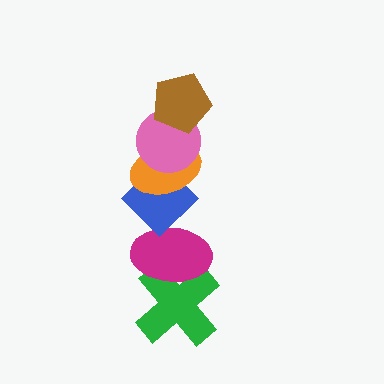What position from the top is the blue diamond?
The blue diamond is 4th from the top.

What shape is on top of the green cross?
The magenta ellipse is on top of the green cross.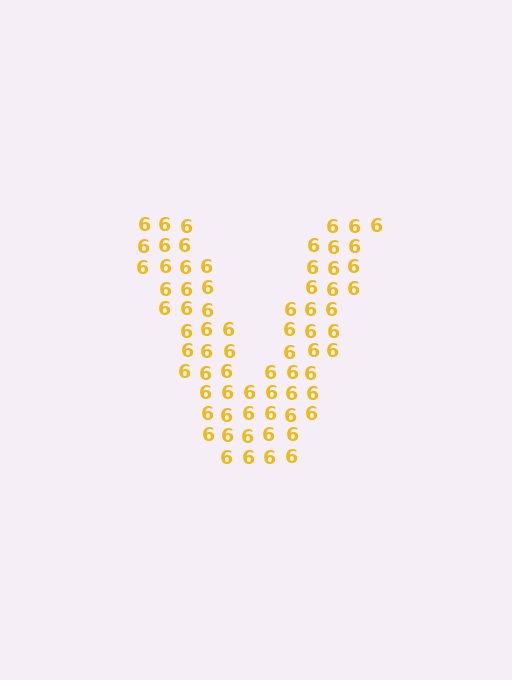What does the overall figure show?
The overall figure shows the letter V.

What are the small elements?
The small elements are digit 6's.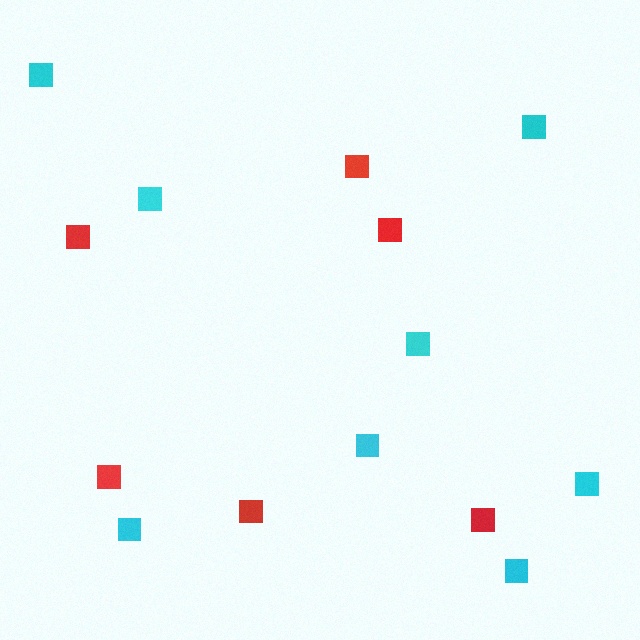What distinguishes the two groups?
There are 2 groups: one group of red squares (6) and one group of cyan squares (8).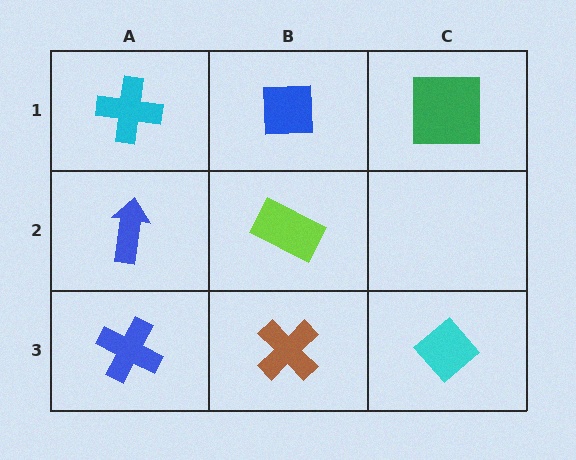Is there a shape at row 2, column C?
No, that cell is empty.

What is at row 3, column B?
A brown cross.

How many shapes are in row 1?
3 shapes.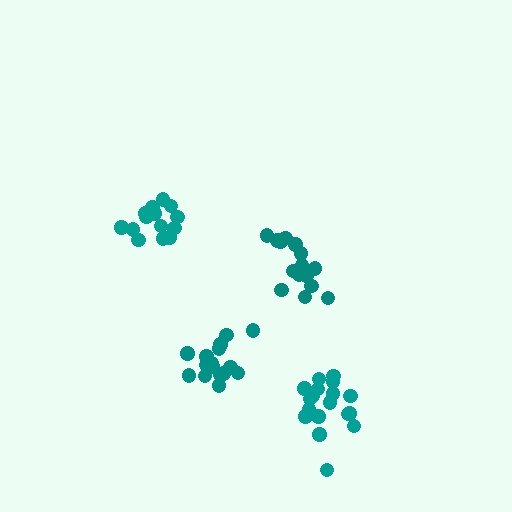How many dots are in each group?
Group 1: 14 dots, Group 2: 16 dots, Group 3: 18 dots, Group 4: 17 dots (65 total).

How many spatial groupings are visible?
There are 4 spatial groupings.